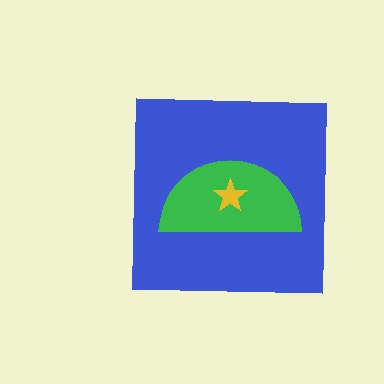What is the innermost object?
The yellow star.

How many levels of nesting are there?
3.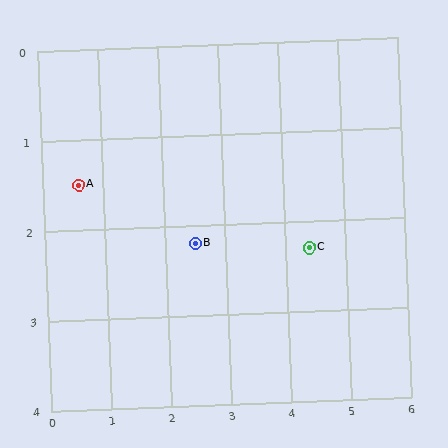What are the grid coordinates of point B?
Point B is at approximately (2.5, 2.2).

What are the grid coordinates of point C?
Point C is at approximately (4.4, 2.3).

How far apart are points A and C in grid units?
Points A and C are about 3.9 grid units apart.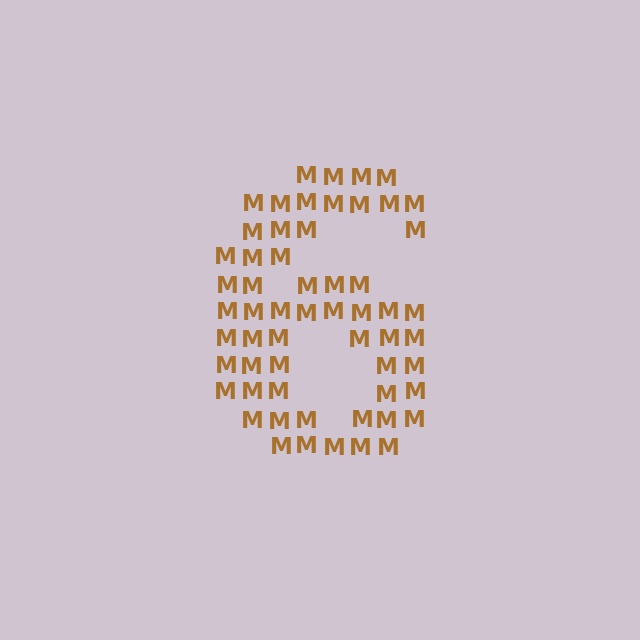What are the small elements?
The small elements are letter M's.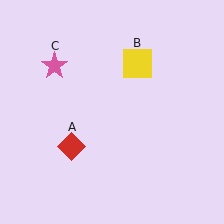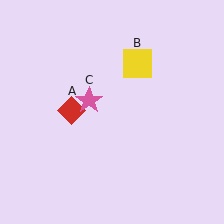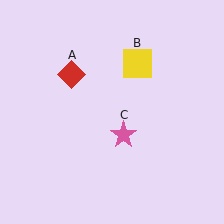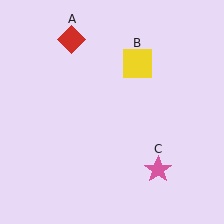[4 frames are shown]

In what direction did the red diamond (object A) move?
The red diamond (object A) moved up.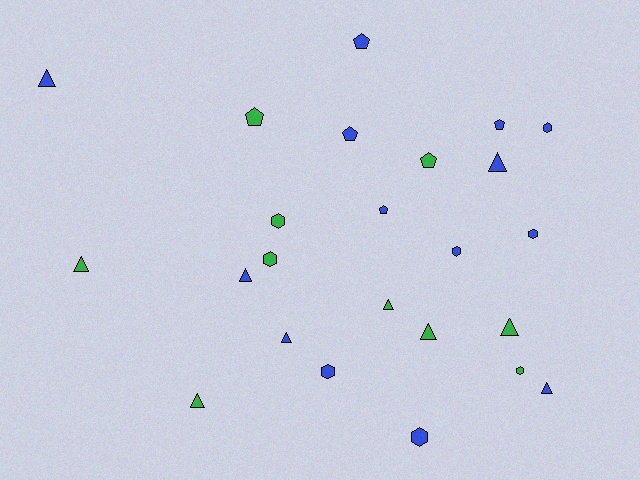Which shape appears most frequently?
Triangle, with 10 objects.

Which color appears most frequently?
Blue, with 14 objects.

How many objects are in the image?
There are 24 objects.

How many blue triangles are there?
There are 5 blue triangles.